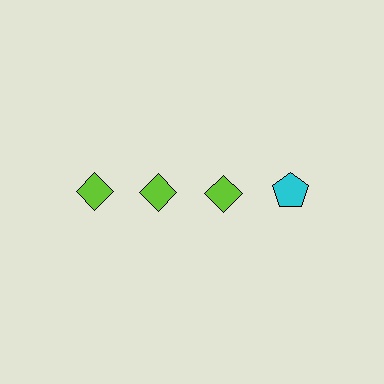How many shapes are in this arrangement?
There are 4 shapes arranged in a grid pattern.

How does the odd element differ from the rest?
It differs in both color (cyan instead of lime) and shape (pentagon instead of diamond).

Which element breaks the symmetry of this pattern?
The cyan pentagon in the top row, second from right column breaks the symmetry. All other shapes are lime diamonds.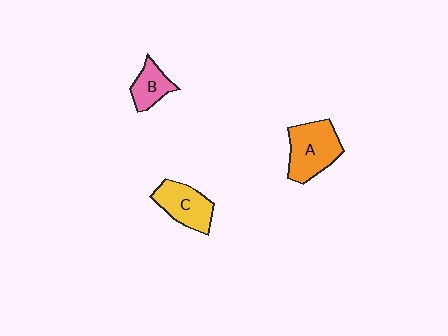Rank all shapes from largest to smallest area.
From largest to smallest: A (orange), C (yellow), B (pink).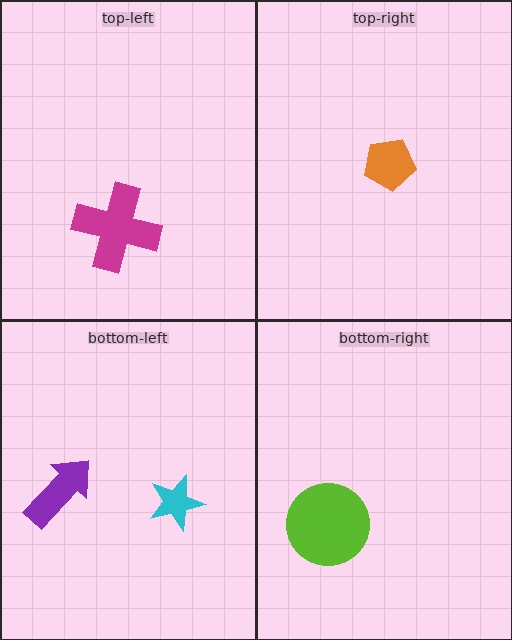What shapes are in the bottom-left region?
The purple arrow, the cyan star.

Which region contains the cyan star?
The bottom-left region.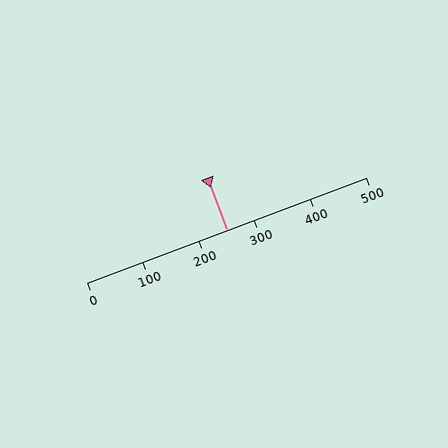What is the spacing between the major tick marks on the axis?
The major ticks are spaced 100 apart.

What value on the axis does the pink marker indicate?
The marker indicates approximately 250.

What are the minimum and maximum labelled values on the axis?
The axis runs from 0 to 500.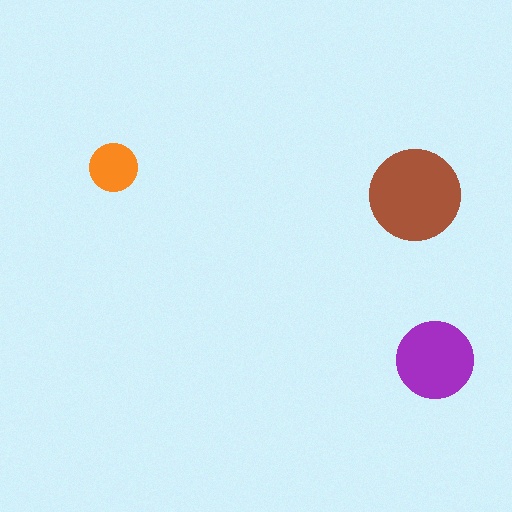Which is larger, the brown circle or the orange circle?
The brown one.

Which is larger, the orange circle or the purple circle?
The purple one.